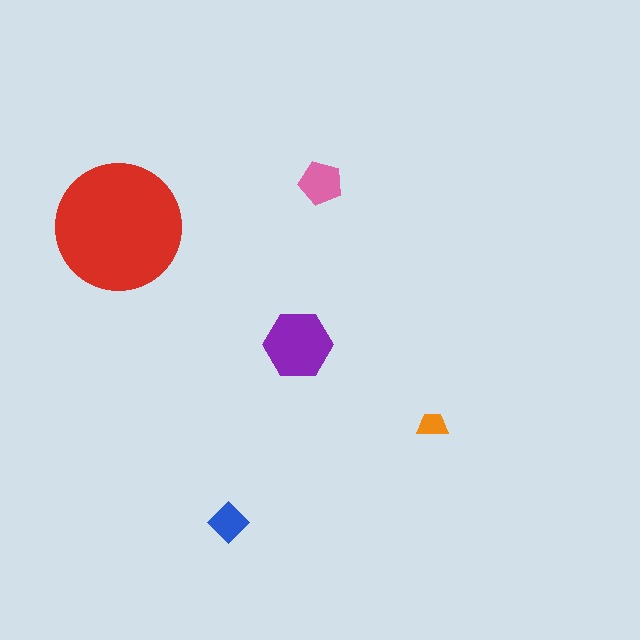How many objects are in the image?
There are 5 objects in the image.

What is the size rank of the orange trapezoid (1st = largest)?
5th.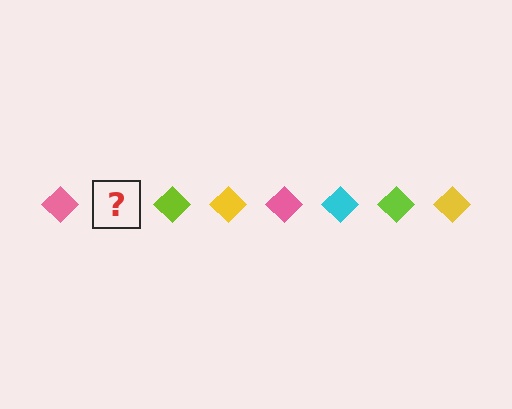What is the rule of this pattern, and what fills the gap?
The rule is that the pattern cycles through pink, cyan, lime, yellow diamonds. The gap should be filled with a cyan diamond.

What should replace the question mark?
The question mark should be replaced with a cyan diamond.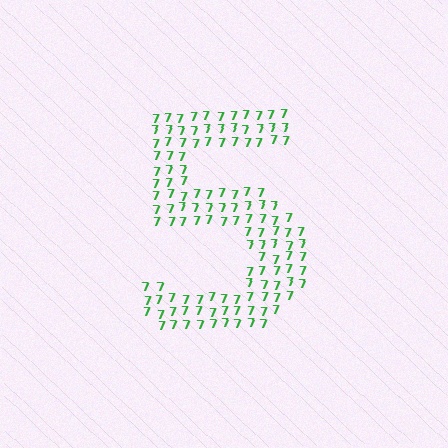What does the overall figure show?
The overall figure shows the digit 5.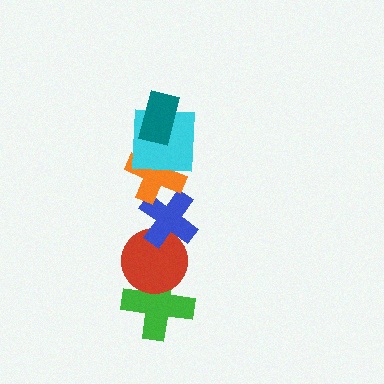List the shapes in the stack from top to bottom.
From top to bottom: the teal rectangle, the cyan square, the orange cross, the blue cross, the red circle, the green cross.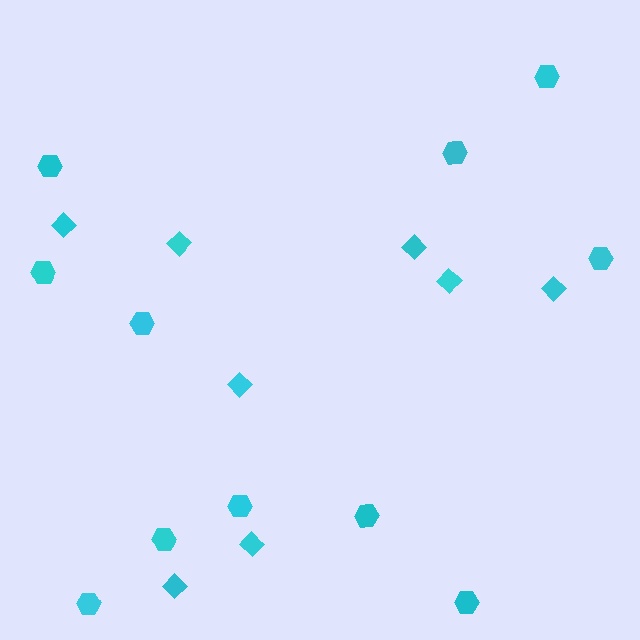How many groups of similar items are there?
There are 2 groups: one group of diamonds (8) and one group of hexagons (11).